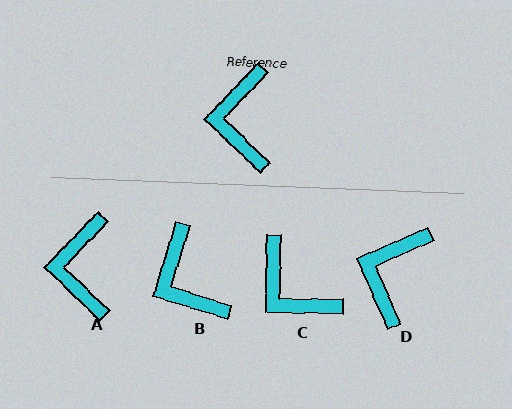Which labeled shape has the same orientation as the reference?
A.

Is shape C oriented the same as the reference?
No, it is off by about 43 degrees.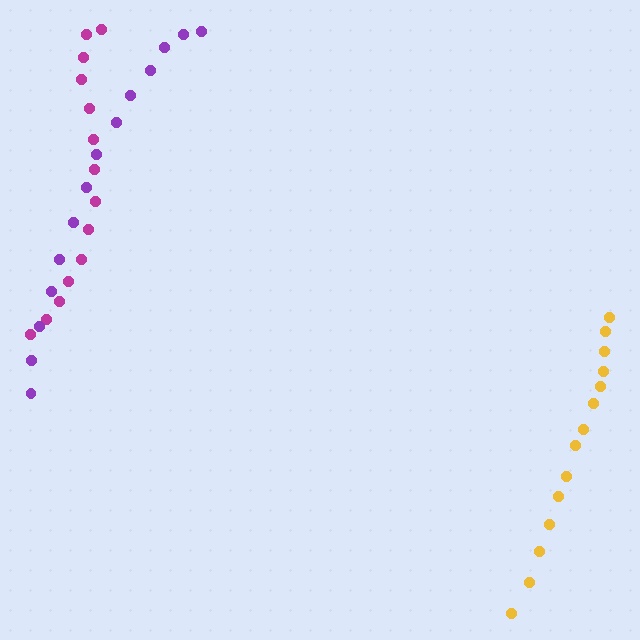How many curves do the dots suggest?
There are 3 distinct paths.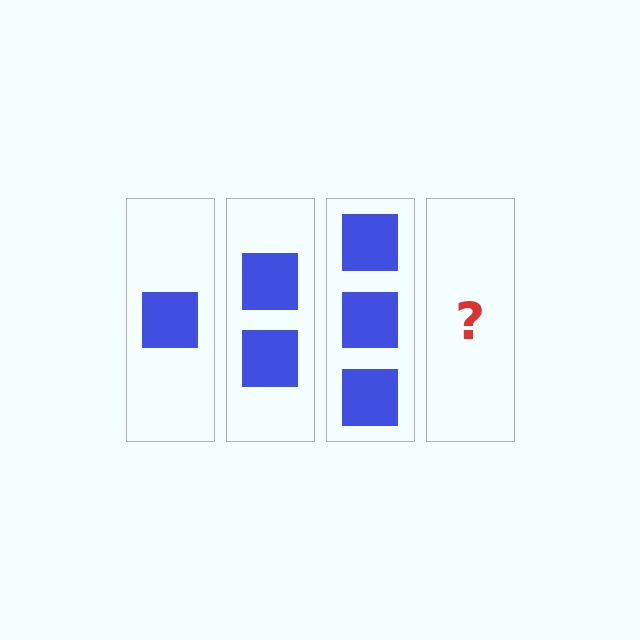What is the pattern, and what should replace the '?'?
The pattern is that each step adds one more square. The '?' should be 4 squares.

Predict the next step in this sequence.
The next step is 4 squares.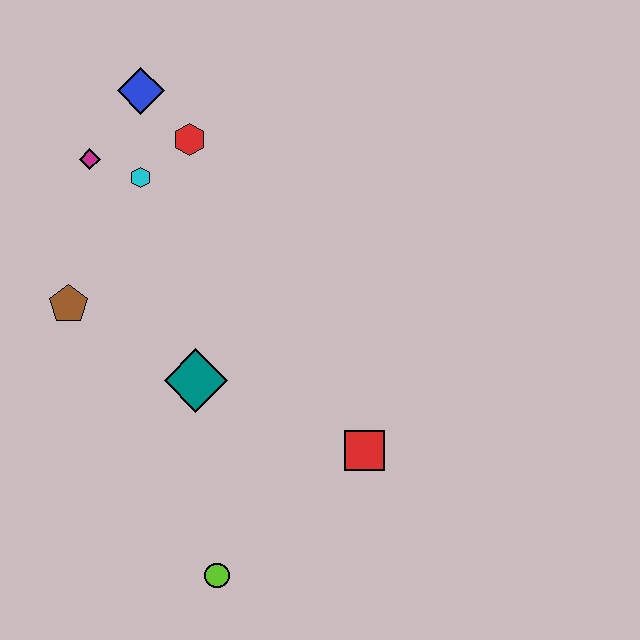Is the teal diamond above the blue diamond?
No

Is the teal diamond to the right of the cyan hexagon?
Yes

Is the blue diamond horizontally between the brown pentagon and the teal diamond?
Yes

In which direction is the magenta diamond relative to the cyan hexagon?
The magenta diamond is to the left of the cyan hexagon.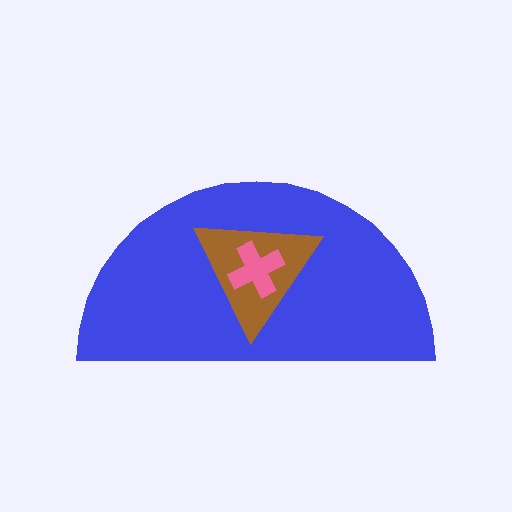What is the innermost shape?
The pink cross.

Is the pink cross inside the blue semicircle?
Yes.